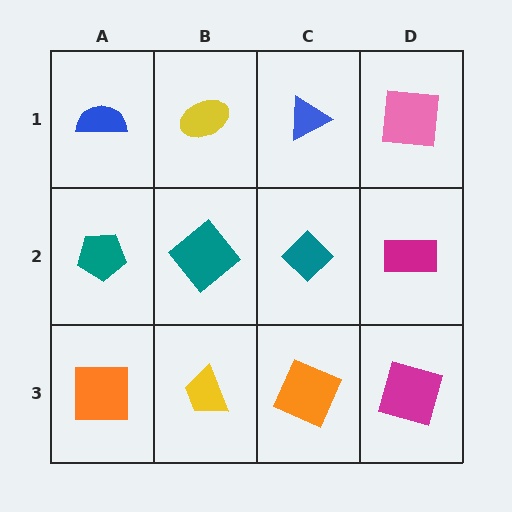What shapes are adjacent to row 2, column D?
A pink square (row 1, column D), a magenta square (row 3, column D), a teal diamond (row 2, column C).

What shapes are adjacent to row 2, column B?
A yellow ellipse (row 1, column B), a yellow trapezoid (row 3, column B), a teal pentagon (row 2, column A), a teal diamond (row 2, column C).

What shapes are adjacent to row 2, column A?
A blue semicircle (row 1, column A), an orange square (row 3, column A), a teal diamond (row 2, column B).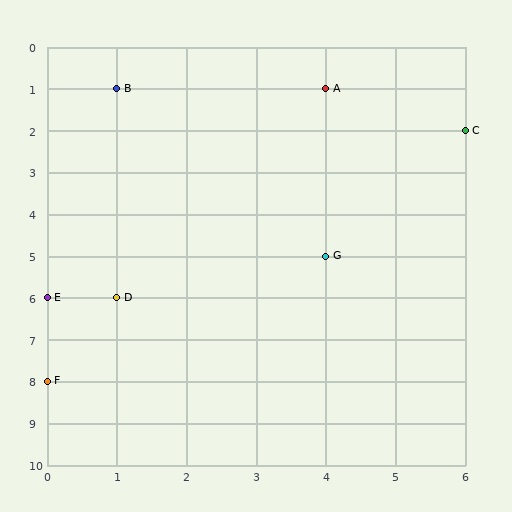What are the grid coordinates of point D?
Point D is at grid coordinates (1, 6).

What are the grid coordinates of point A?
Point A is at grid coordinates (4, 1).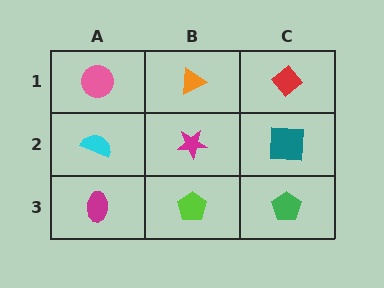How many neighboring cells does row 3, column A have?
2.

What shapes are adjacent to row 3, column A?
A cyan semicircle (row 2, column A), a lime pentagon (row 3, column B).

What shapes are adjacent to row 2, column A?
A pink circle (row 1, column A), a magenta ellipse (row 3, column A), a magenta star (row 2, column B).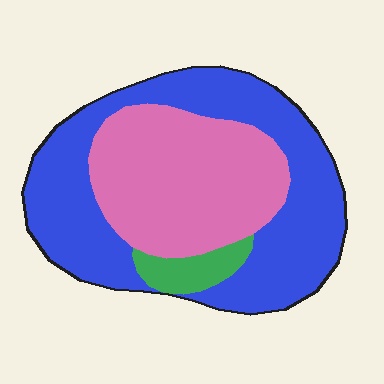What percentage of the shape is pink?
Pink takes up about two fifths (2/5) of the shape.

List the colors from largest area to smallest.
From largest to smallest: blue, pink, green.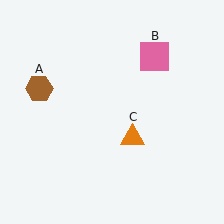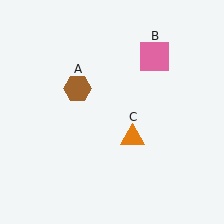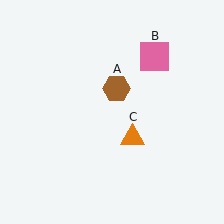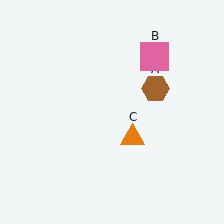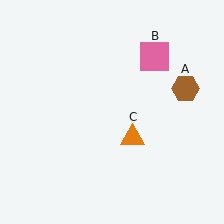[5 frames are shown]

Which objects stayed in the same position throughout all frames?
Pink square (object B) and orange triangle (object C) remained stationary.